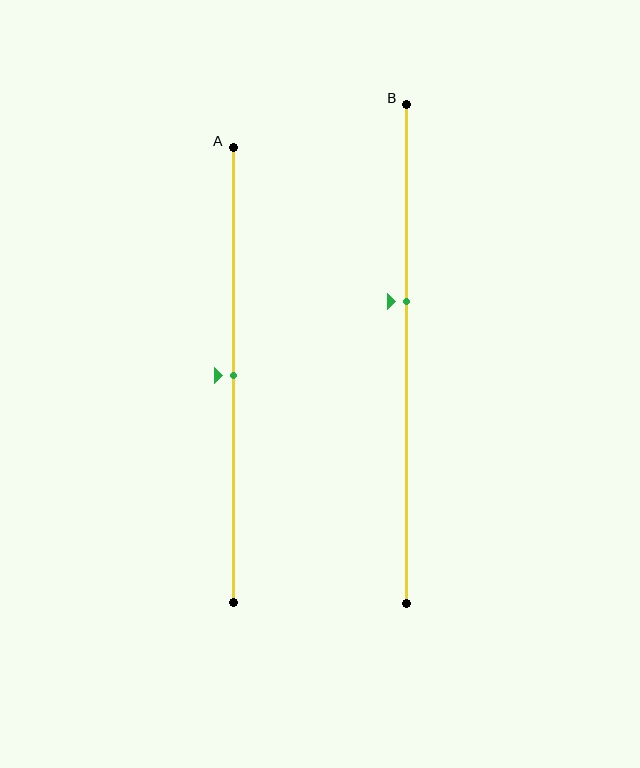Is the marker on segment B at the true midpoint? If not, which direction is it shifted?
No, the marker on segment B is shifted upward by about 11% of the segment length.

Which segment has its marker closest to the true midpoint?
Segment A has its marker closest to the true midpoint.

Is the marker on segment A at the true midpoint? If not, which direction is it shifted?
Yes, the marker on segment A is at the true midpoint.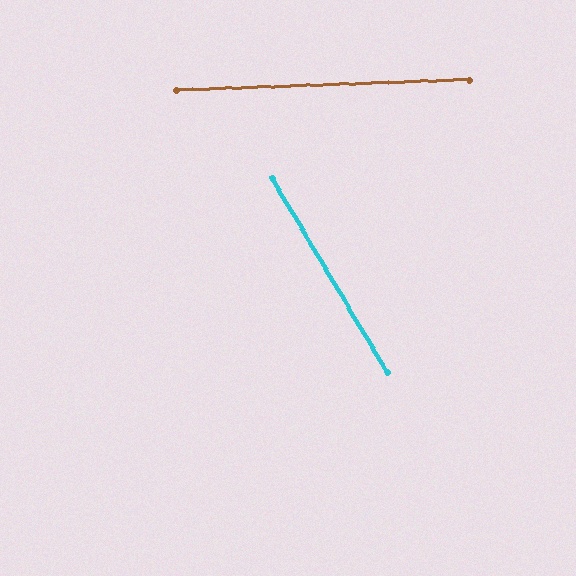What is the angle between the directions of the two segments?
Approximately 62 degrees.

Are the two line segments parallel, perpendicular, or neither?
Neither parallel nor perpendicular — they differ by about 62°.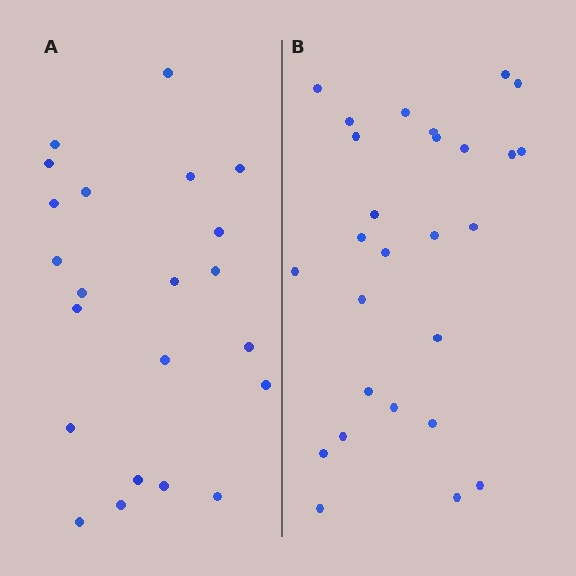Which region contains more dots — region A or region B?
Region B (the right region) has more dots.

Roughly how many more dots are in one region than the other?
Region B has about 5 more dots than region A.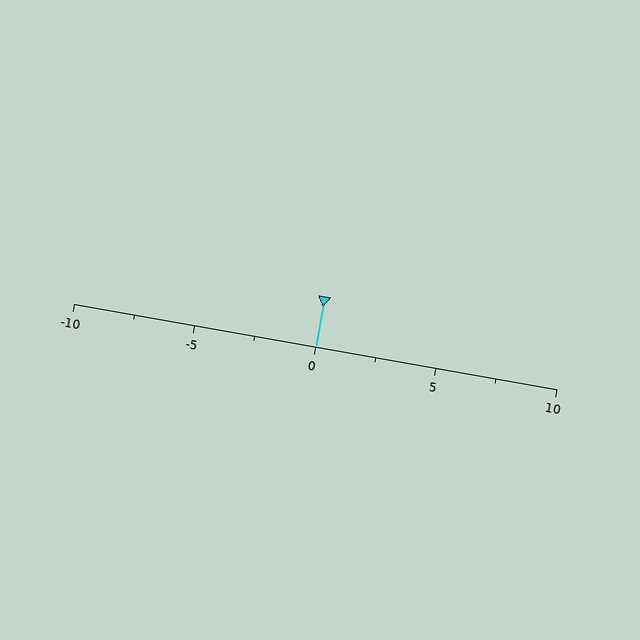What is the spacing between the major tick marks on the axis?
The major ticks are spaced 5 apart.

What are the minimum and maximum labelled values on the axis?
The axis runs from -10 to 10.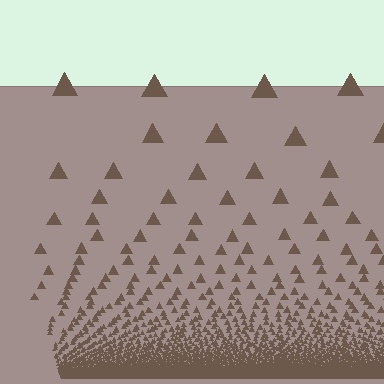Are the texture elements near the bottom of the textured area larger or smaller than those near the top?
Smaller. The gradient is inverted — elements near the bottom are smaller and denser.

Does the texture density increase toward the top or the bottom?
Density increases toward the bottom.